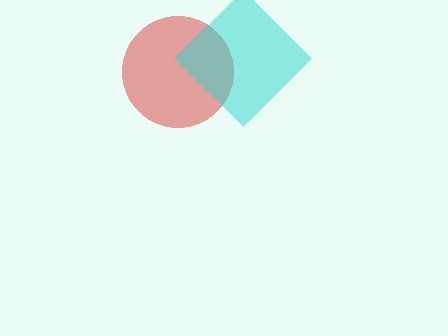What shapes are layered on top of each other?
The layered shapes are: a red circle, a cyan diamond.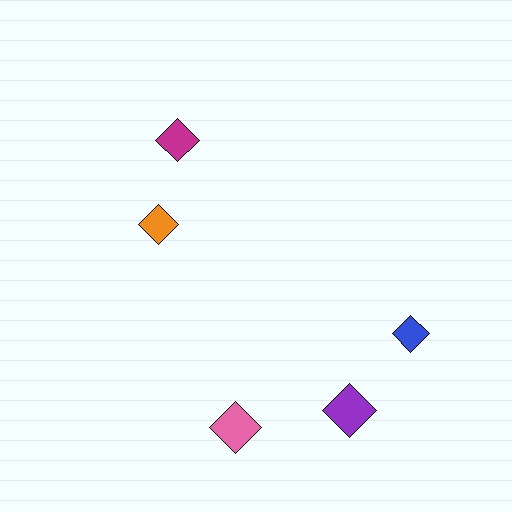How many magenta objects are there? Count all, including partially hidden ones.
There is 1 magenta object.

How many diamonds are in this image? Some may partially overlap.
There are 5 diamonds.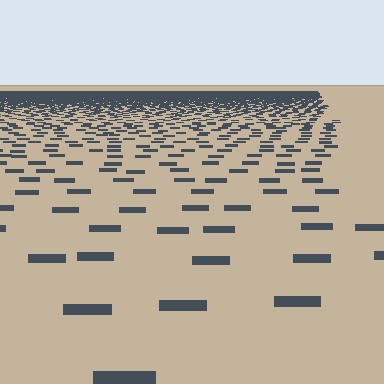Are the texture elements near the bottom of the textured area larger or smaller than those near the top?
Larger. Near the bottom, elements are closer to the viewer and appear at a bigger on-screen size.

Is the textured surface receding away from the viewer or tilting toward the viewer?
The surface is receding away from the viewer. Texture elements get smaller and denser toward the top.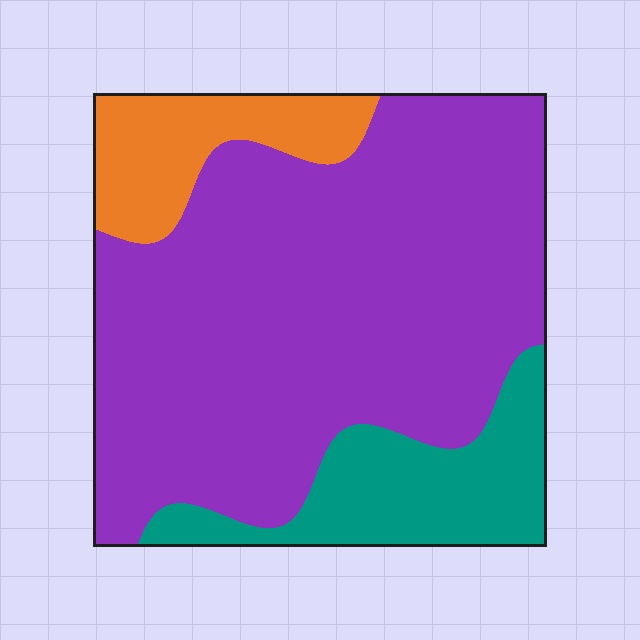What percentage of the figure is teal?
Teal takes up about one sixth (1/6) of the figure.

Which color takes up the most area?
Purple, at roughly 70%.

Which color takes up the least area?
Orange, at roughly 10%.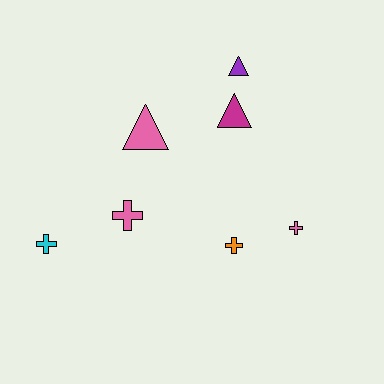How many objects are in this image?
There are 7 objects.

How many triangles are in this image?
There are 3 triangles.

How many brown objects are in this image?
There are no brown objects.